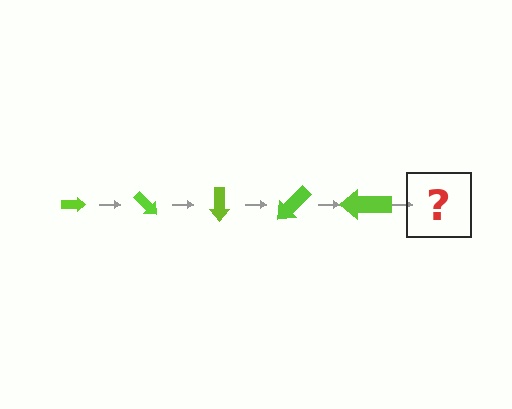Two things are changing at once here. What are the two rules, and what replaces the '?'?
The two rules are that the arrow grows larger each step and it rotates 45 degrees each step. The '?' should be an arrow, larger than the previous one and rotated 225 degrees from the start.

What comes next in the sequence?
The next element should be an arrow, larger than the previous one and rotated 225 degrees from the start.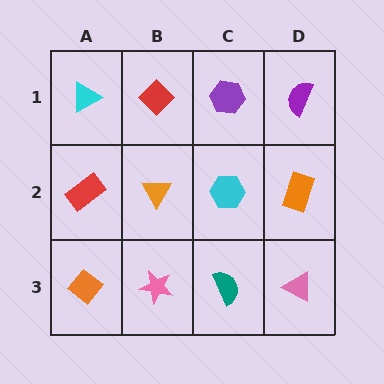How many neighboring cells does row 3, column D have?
2.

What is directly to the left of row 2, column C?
An orange triangle.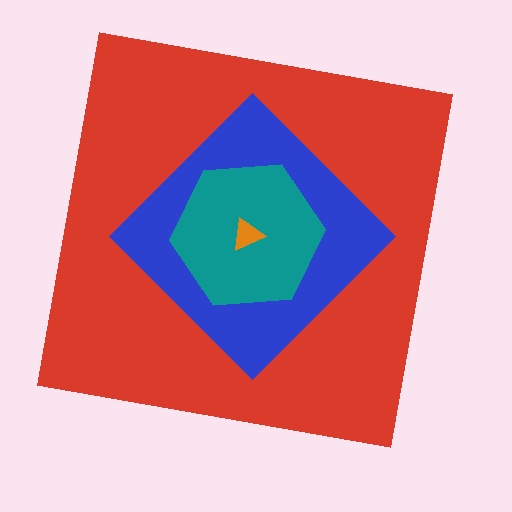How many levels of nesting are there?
4.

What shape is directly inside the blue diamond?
The teal hexagon.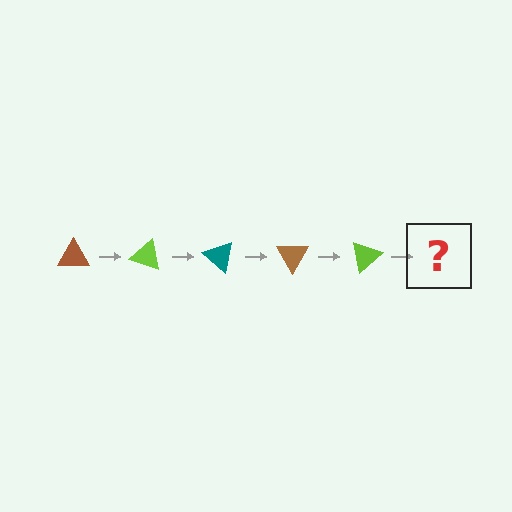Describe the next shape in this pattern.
It should be a teal triangle, rotated 100 degrees from the start.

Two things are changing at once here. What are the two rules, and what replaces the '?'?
The two rules are that it rotates 20 degrees each step and the color cycles through brown, lime, and teal. The '?' should be a teal triangle, rotated 100 degrees from the start.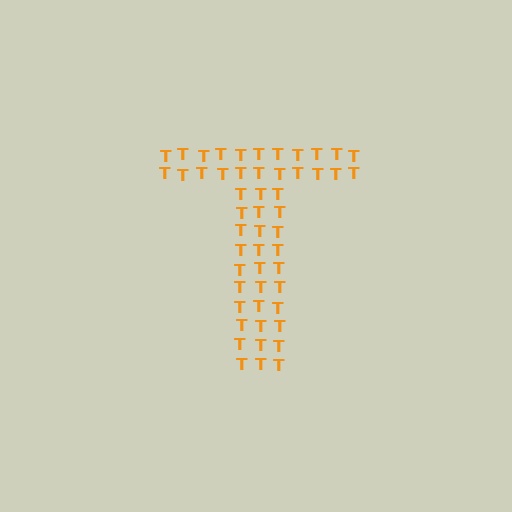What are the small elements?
The small elements are letter T's.